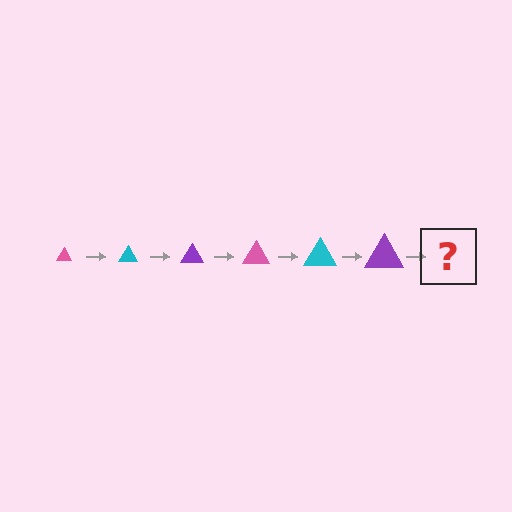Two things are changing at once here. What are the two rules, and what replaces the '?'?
The two rules are that the triangle grows larger each step and the color cycles through pink, cyan, and purple. The '?' should be a pink triangle, larger than the previous one.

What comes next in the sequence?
The next element should be a pink triangle, larger than the previous one.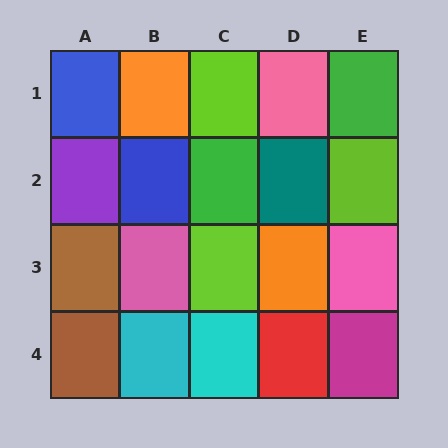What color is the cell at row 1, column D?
Pink.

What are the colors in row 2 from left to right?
Purple, blue, green, teal, lime.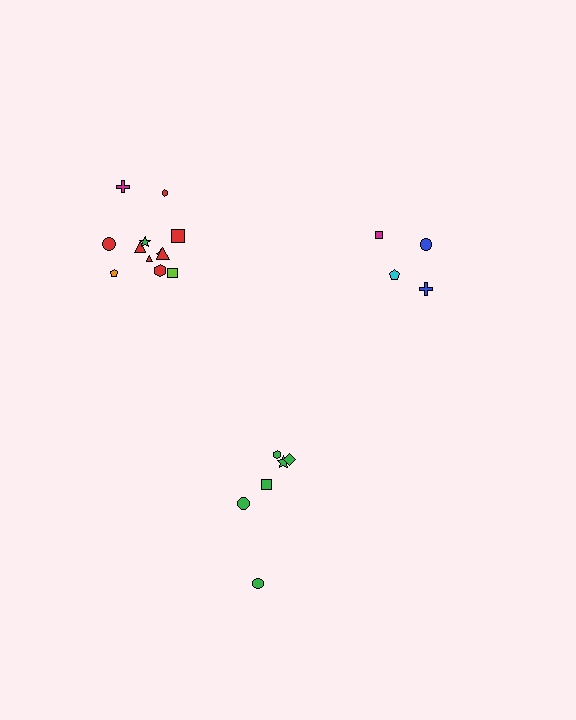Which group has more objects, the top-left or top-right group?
The top-left group.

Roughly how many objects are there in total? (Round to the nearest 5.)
Roughly 20 objects in total.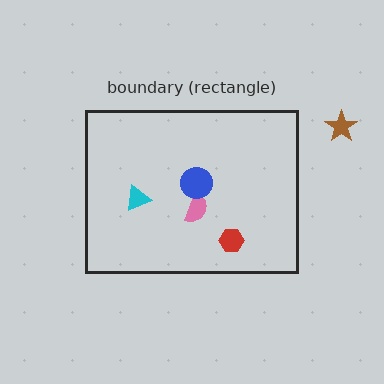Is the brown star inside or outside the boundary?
Outside.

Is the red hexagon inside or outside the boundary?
Inside.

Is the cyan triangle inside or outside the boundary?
Inside.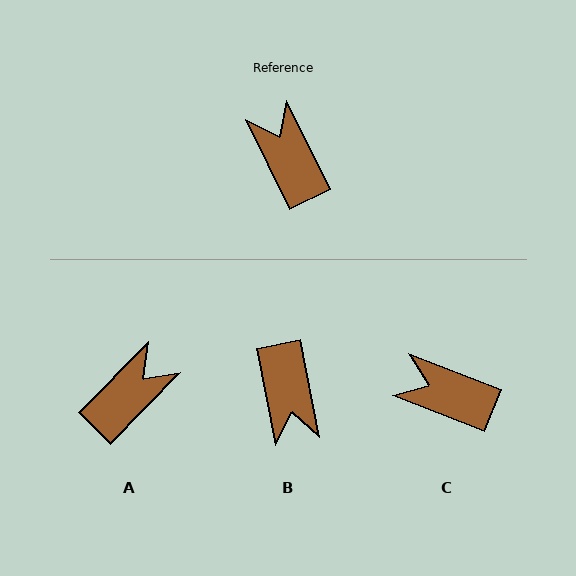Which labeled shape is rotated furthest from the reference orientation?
B, about 165 degrees away.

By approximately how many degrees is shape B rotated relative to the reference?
Approximately 165 degrees counter-clockwise.